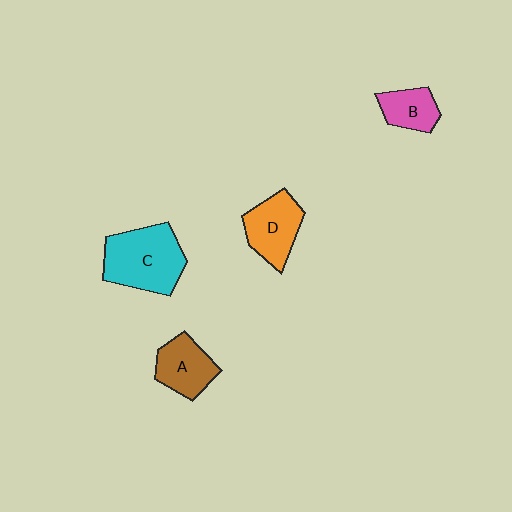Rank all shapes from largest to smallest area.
From largest to smallest: C (cyan), D (orange), A (brown), B (pink).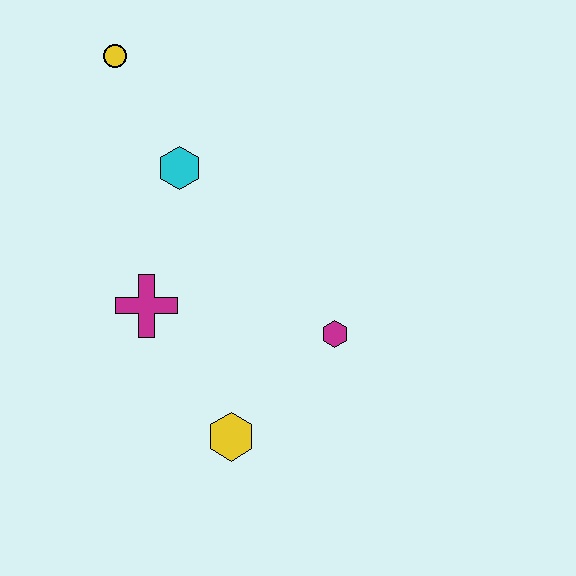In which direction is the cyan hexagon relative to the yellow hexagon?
The cyan hexagon is above the yellow hexagon.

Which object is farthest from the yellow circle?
The yellow hexagon is farthest from the yellow circle.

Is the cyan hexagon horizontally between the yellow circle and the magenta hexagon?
Yes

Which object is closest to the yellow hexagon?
The magenta hexagon is closest to the yellow hexagon.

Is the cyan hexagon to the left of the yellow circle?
No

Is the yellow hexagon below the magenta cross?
Yes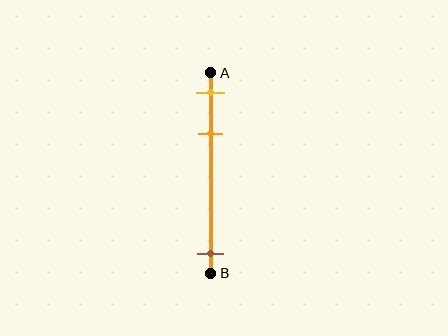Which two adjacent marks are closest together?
The yellow and orange marks are the closest adjacent pair.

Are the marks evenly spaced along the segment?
No, the marks are not evenly spaced.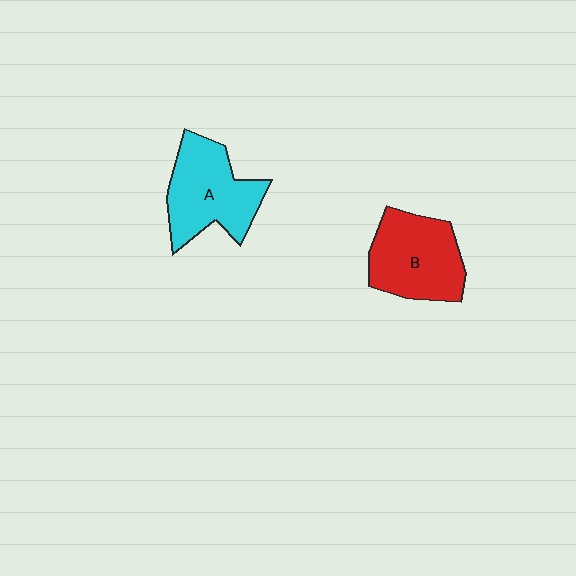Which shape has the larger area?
Shape A (cyan).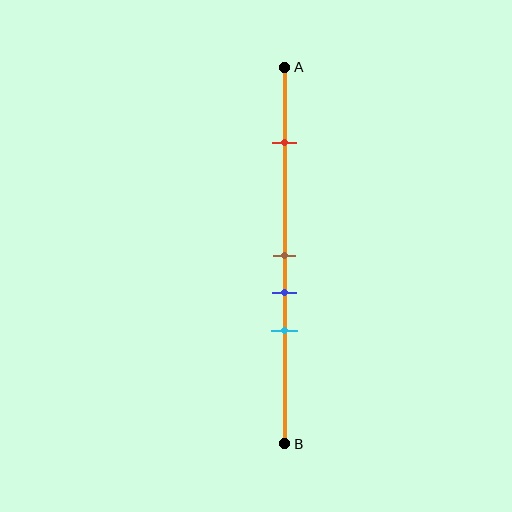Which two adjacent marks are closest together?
The brown and blue marks are the closest adjacent pair.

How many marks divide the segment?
There are 4 marks dividing the segment.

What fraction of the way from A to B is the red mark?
The red mark is approximately 20% (0.2) of the way from A to B.